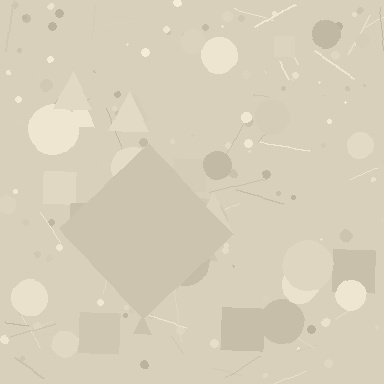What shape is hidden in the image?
A diamond is hidden in the image.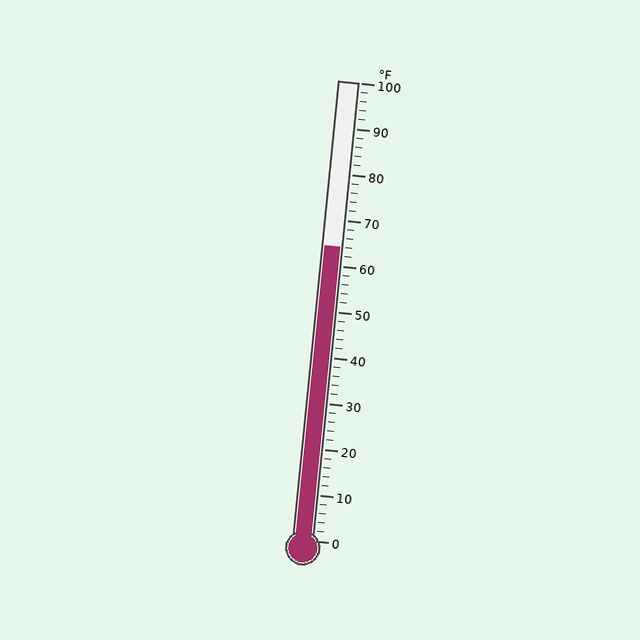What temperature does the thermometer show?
The thermometer shows approximately 64°F.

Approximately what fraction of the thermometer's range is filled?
The thermometer is filled to approximately 65% of its range.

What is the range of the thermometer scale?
The thermometer scale ranges from 0°F to 100°F.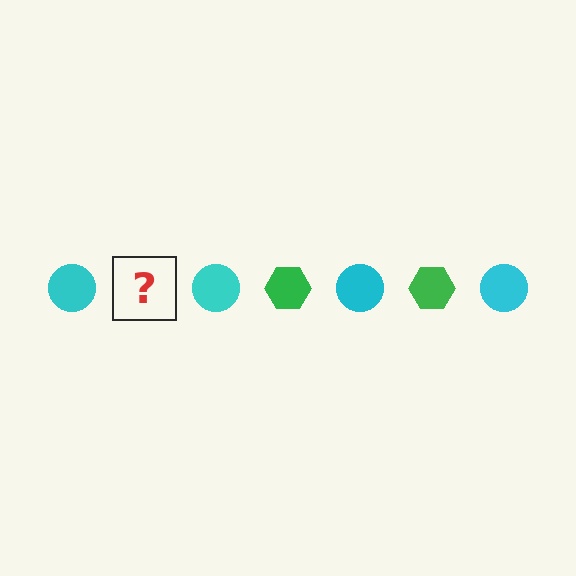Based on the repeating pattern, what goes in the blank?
The blank should be a green hexagon.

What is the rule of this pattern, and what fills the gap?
The rule is that the pattern alternates between cyan circle and green hexagon. The gap should be filled with a green hexagon.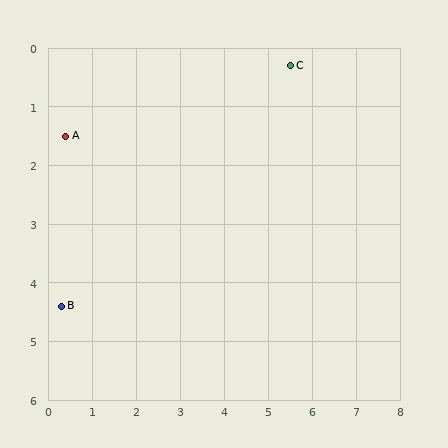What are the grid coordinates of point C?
Point C is at approximately (5.5, 0.3).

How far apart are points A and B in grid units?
Points A and B are about 2.9 grid units apart.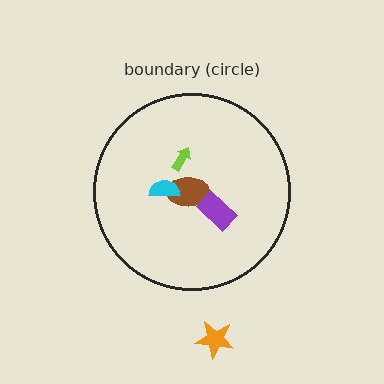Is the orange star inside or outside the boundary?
Outside.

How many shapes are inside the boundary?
4 inside, 1 outside.